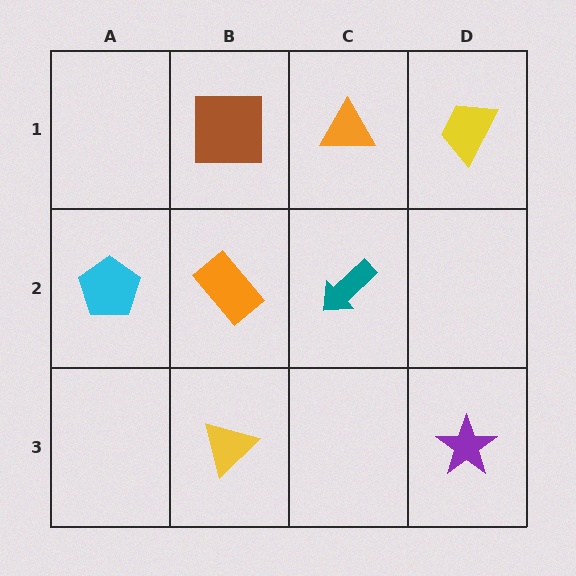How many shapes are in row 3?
2 shapes.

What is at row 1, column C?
An orange triangle.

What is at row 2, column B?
An orange rectangle.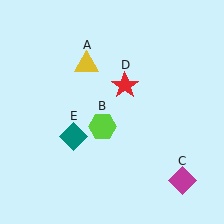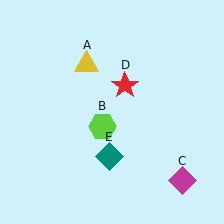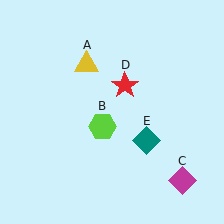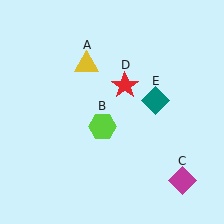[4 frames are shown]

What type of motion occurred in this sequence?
The teal diamond (object E) rotated counterclockwise around the center of the scene.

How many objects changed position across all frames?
1 object changed position: teal diamond (object E).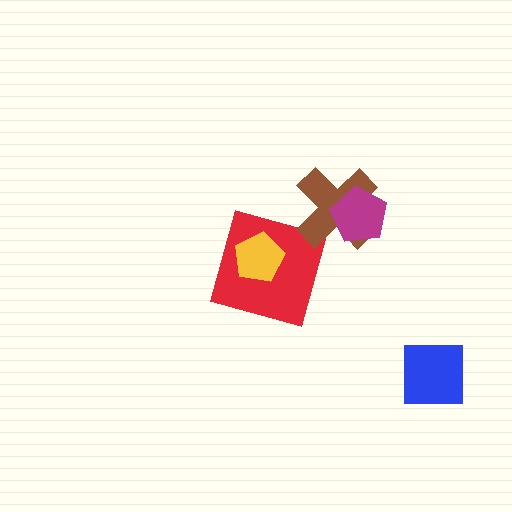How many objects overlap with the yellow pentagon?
1 object overlaps with the yellow pentagon.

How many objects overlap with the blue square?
0 objects overlap with the blue square.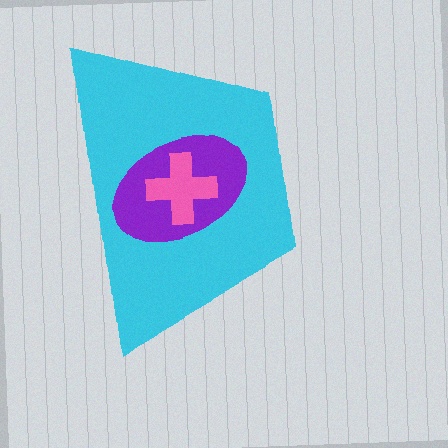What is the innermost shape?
The pink cross.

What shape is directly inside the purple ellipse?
The pink cross.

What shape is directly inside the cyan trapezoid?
The purple ellipse.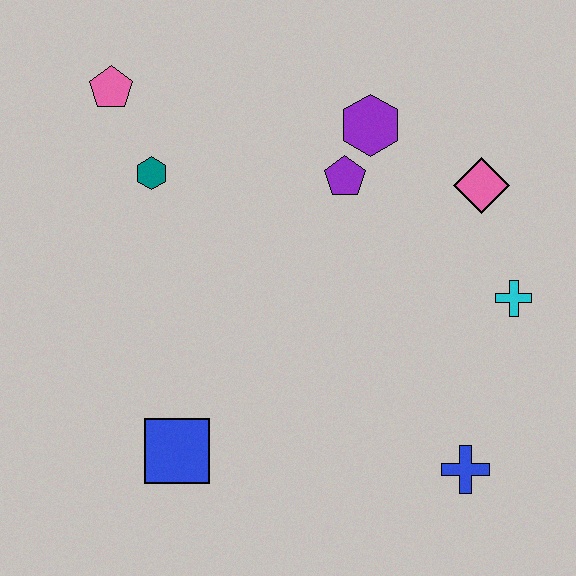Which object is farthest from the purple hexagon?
The blue square is farthest from the purple hexagon.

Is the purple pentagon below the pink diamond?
No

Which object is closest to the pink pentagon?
The teal hexagon is closest to the pink pentagon.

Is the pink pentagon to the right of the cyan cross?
No